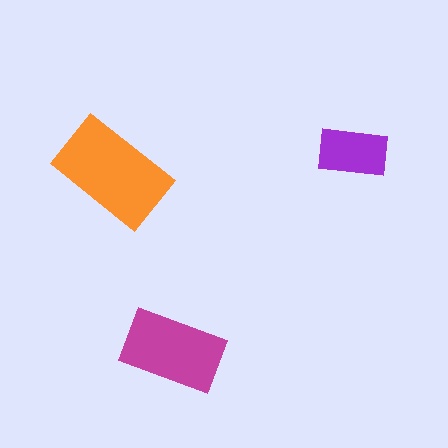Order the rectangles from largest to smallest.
the orange one, the magenta one, the purple one.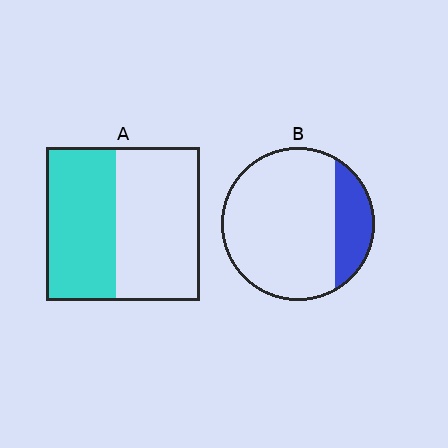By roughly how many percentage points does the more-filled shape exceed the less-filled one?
By roughly 25 percentage points (A over B).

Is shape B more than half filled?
No.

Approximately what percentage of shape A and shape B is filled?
A is approximately 45% and B is approximately 20%.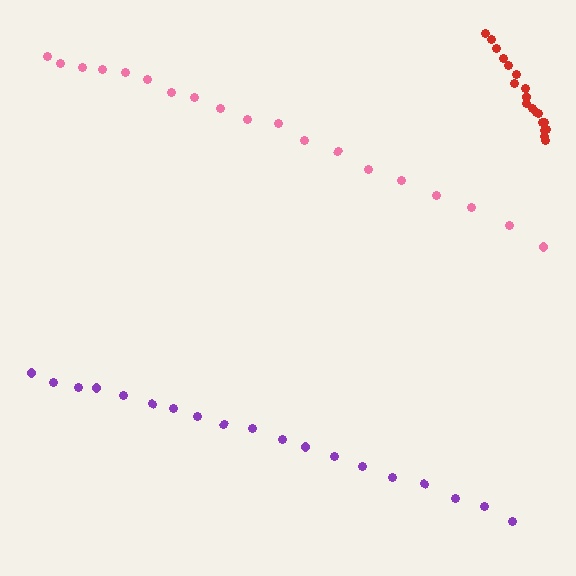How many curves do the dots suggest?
There are 3 distinct paths.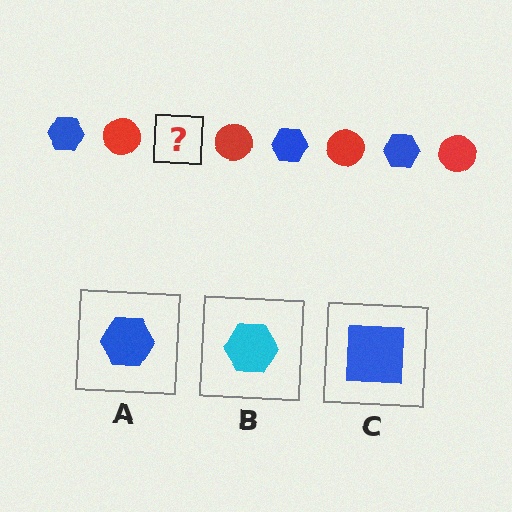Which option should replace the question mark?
Option A.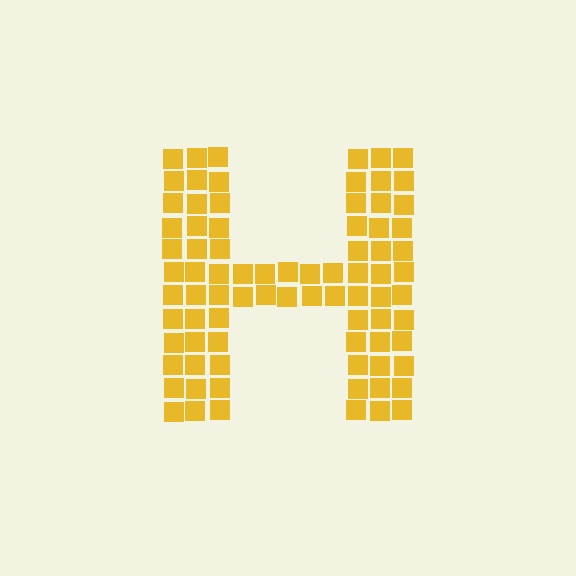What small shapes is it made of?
It is made of small squares.